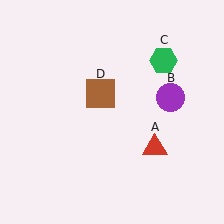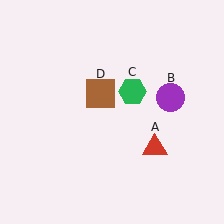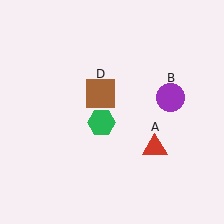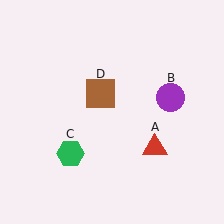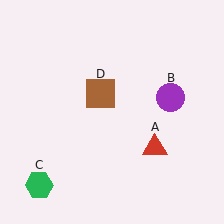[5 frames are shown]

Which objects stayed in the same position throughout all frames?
Red triangle (object A) and purple circle (object B) and brown square (object D) remained stationary.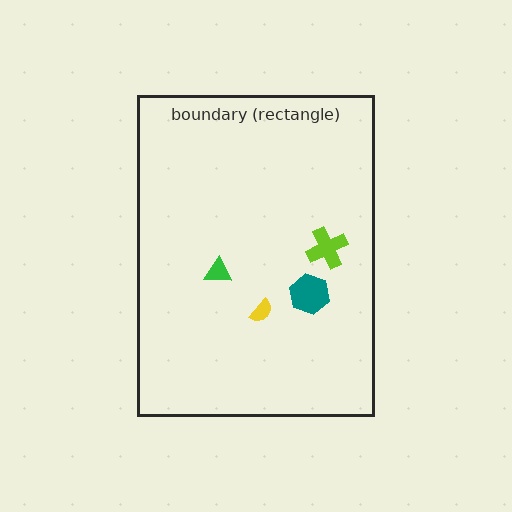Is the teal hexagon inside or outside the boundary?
Inside.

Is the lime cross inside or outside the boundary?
Inside.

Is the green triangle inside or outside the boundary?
Inside.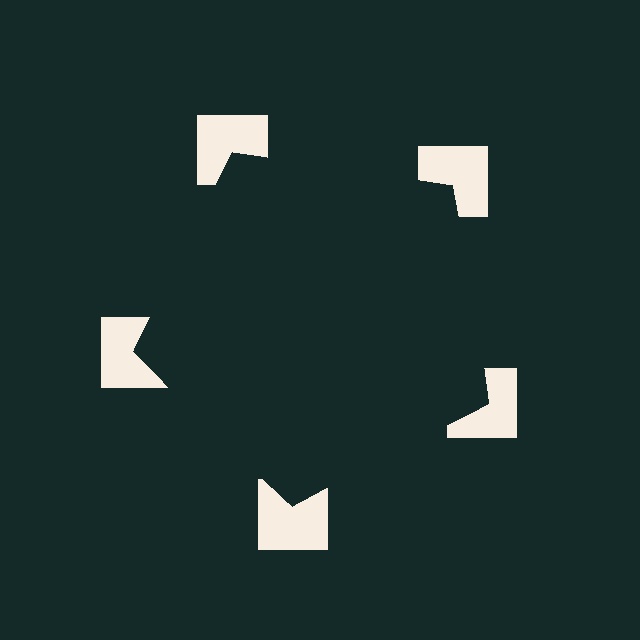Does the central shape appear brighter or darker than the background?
It typically appears slightly darker than the background, even though no actual brightness change is drawn.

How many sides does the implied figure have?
5 sides.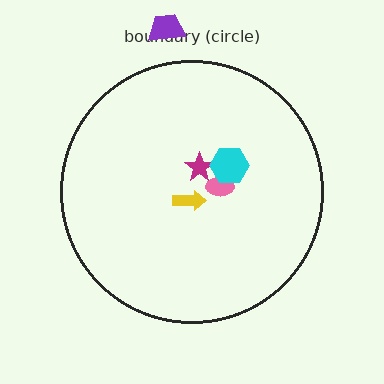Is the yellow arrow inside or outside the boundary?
Inside.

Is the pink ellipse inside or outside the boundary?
Inside.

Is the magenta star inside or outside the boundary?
Inside.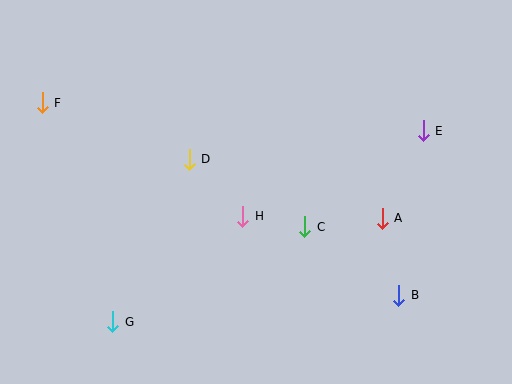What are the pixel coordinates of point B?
Point B is at (399, 295).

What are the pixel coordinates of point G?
Point G is at (113, 322).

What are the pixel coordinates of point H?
Point H is at (243, 216).